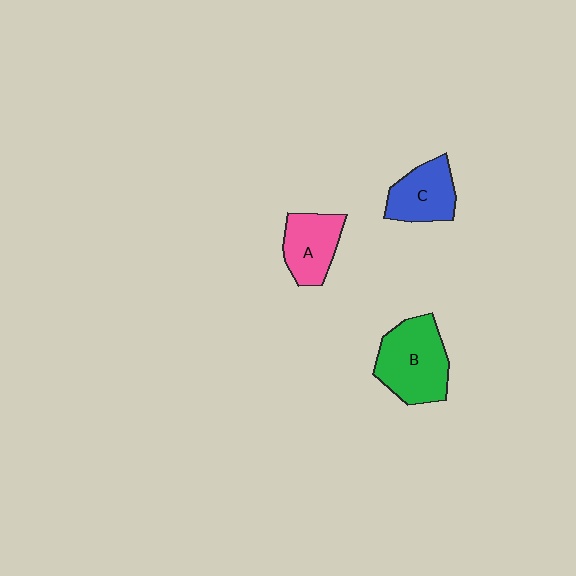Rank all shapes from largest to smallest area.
From largest to smallest: B (green), C (blue), A (pink).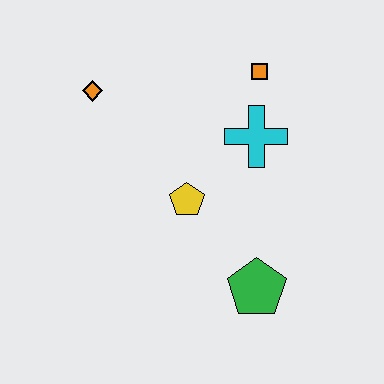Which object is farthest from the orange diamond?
The green pentagon is farthest from the orange diamond.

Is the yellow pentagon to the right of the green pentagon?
No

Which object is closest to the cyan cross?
The orange square is closest to the cyan cross.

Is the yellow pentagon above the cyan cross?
No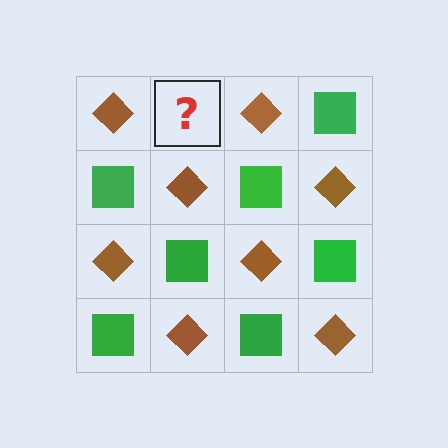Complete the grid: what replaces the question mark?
The question mark should be replaced with a green square.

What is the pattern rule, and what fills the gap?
The rule is that it alternates brown diamond and green square in a checkerboard pattern. The gap should be filled with a green square.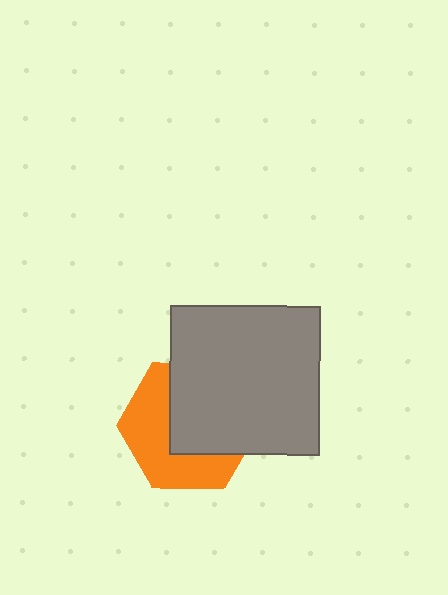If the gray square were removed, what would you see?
You would see the complete orange hexagon.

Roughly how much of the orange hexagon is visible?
About half of it is visible (roughly 48%).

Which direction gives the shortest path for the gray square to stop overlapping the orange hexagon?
Moving toward the upper-right gives the shortest separation.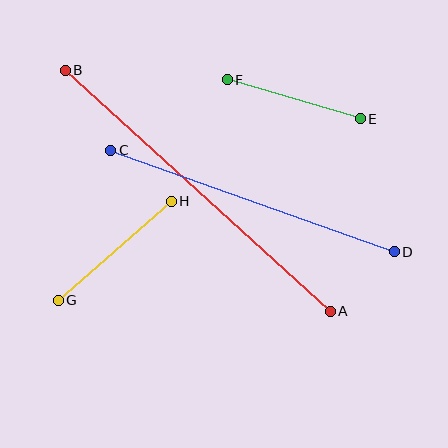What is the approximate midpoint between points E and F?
The midpoint is at approximately (294, 99) pixels.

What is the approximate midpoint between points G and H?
The midpoint is at approximately (115, 251) pixels.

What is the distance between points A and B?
The distance is approximately 358 pixels.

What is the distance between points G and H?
The distance is approximately 150 pixels.